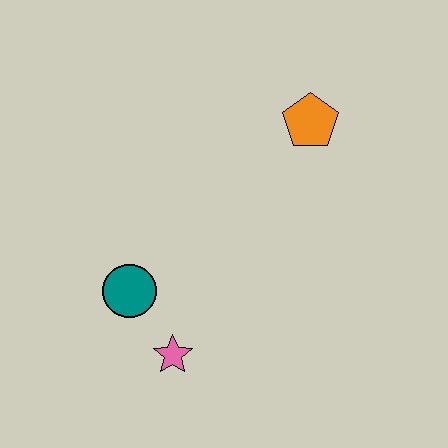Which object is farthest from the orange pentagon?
The pink star is farthest from the orange pentagon.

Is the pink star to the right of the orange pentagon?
No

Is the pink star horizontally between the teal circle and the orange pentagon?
Yes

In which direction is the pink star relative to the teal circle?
The pink star is below the teal circle.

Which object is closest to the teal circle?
The pink star is closest to the teal circle.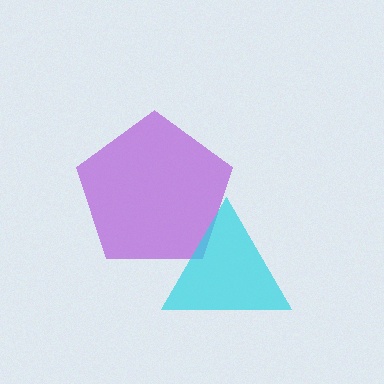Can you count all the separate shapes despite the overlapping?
Yes, there are 2 separate shapes.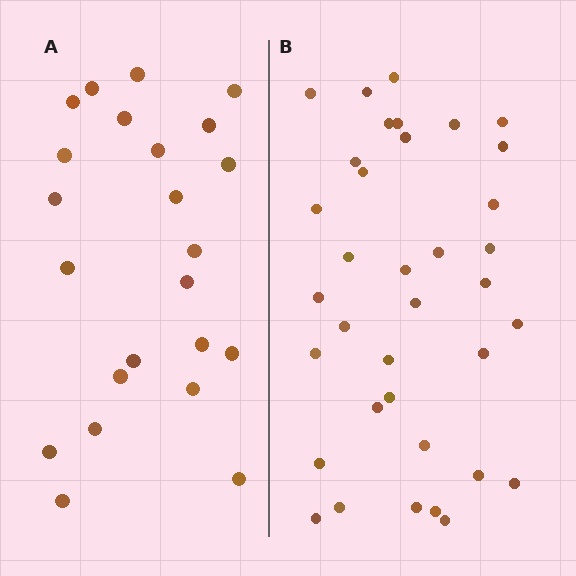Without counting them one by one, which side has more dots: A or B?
Region B (the right region) has more dots.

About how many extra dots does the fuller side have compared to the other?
Region B has approximately 15 more dots than region A.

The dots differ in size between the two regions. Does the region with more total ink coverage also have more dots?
No. Region A has more total ink coverage because its dots are larger, but region B actually contains more individual dots. Total area can be misleading — the number of items is what matters here.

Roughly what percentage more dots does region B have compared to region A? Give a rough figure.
About 55% more.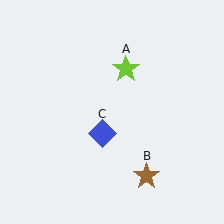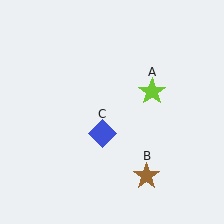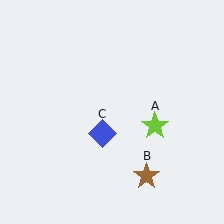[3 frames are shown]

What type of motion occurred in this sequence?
The lime star (object A) rotated clockwise around the center of the scene.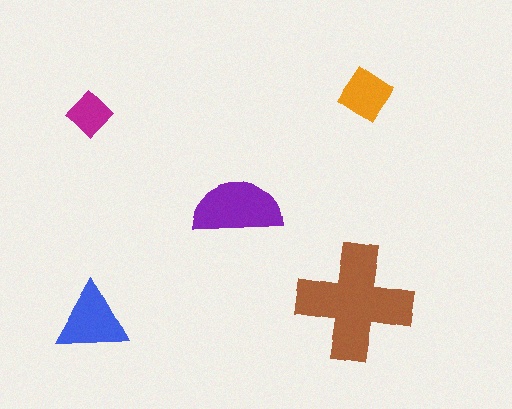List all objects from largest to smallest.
The brown cross, the purple semicircle, the blue triangle, the orange diamond, the magenta diamond.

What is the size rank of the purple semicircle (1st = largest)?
2nd.